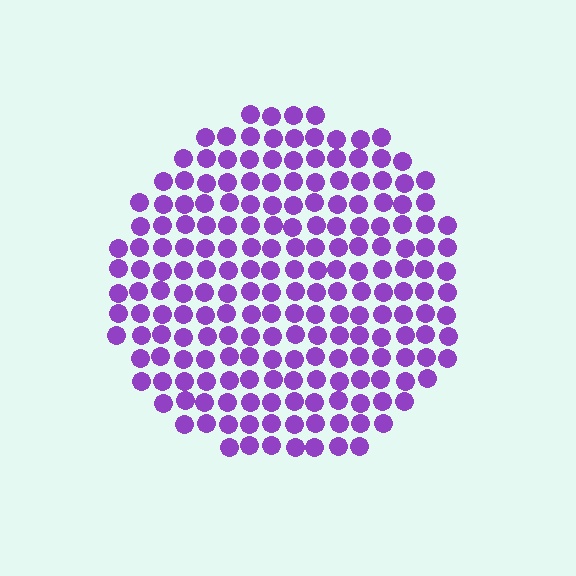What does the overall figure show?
The overall figure shows a circle.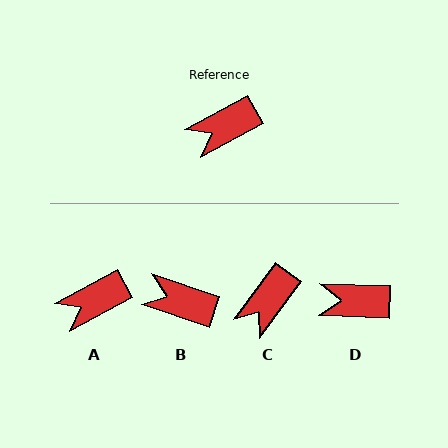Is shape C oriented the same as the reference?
No, it is off by about 24 degrees.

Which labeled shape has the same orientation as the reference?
A.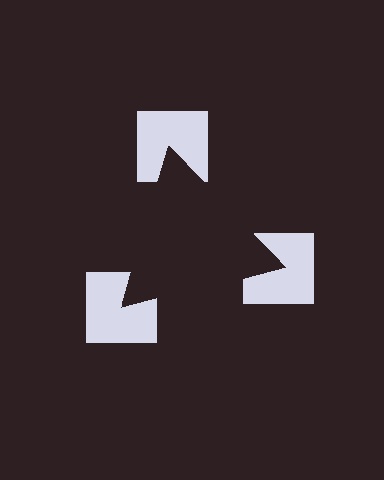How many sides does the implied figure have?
3 sides.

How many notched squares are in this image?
There are 3 — one at each vertex of the illusory triangle.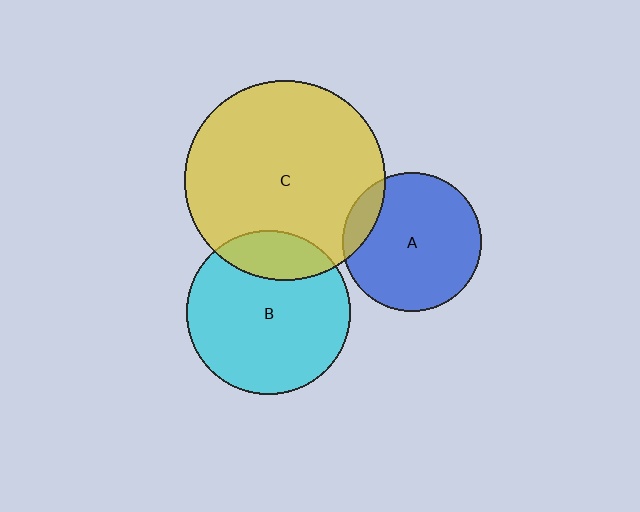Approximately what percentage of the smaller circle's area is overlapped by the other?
Approximately 10%.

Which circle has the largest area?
Circle C (yellow).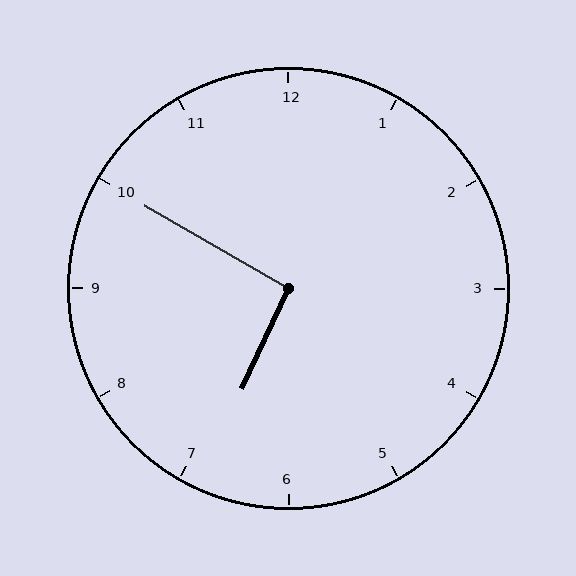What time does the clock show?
6:50.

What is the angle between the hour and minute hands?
Approximately 95 degrees.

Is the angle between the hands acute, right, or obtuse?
It is right.